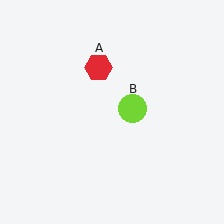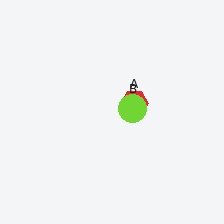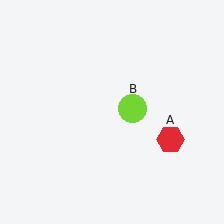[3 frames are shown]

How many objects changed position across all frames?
1 object changed position: red hexagon (object A).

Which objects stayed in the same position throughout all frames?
Lime circle (object B) remained stationary.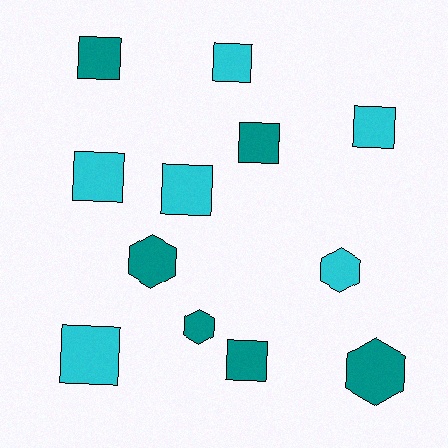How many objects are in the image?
There are 12 objects.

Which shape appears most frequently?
Square, with 8 objects.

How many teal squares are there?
There are 3 teal squares.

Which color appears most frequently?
Cyan, with 6 objects.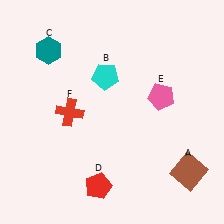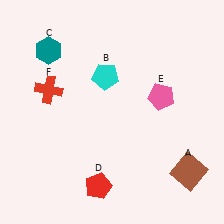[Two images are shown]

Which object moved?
The red cross (F) moved up.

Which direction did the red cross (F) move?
The red cross (F) moved up.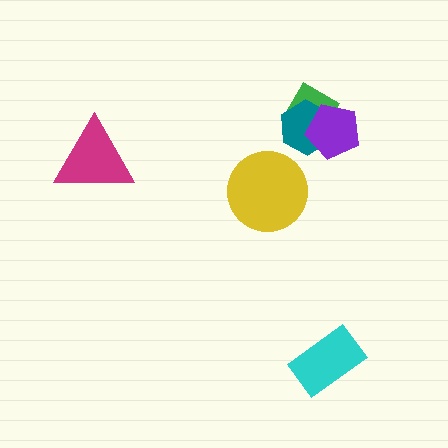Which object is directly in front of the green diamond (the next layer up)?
The teal hexagon is directly in front of the green diamond.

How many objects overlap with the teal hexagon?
2 objects overlap with the teal hexagon.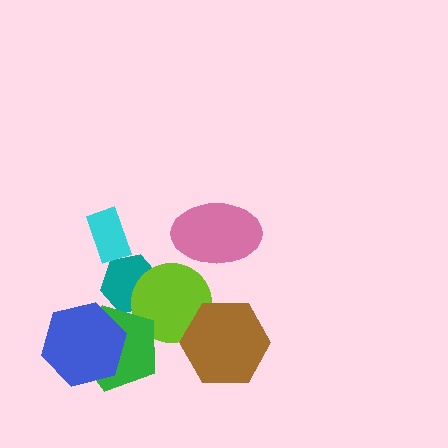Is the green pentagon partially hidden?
Yes, it is partially covered by another shape.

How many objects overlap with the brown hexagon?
1 object overlaps with the brown hexagon.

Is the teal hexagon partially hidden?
Yes, it is partially covered by another shape.